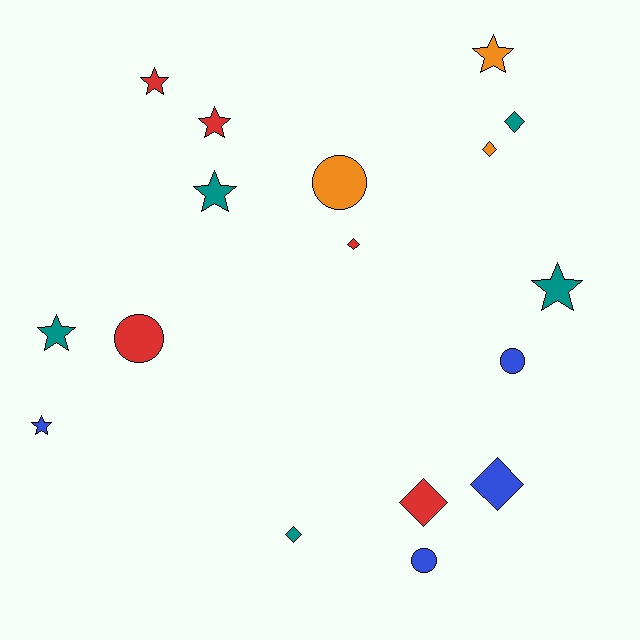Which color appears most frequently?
Teal, with 5 objects.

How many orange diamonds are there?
There is 1 orange diamond.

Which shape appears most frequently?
Star, with 7 objects.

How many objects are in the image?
There are 17 objects.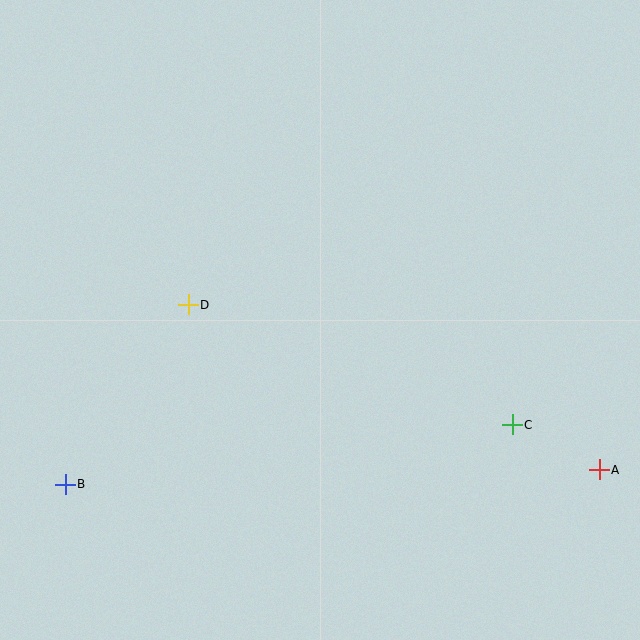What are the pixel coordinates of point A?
Point A is at (599, 470).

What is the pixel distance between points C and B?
The distance between C and B is 451 pixels.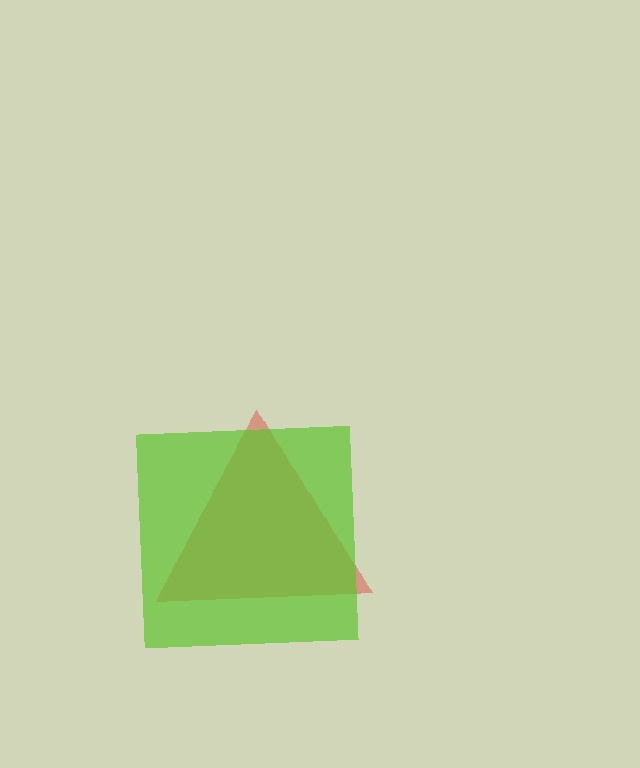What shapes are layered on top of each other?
The layered shapes are: a red triangle, a lime square.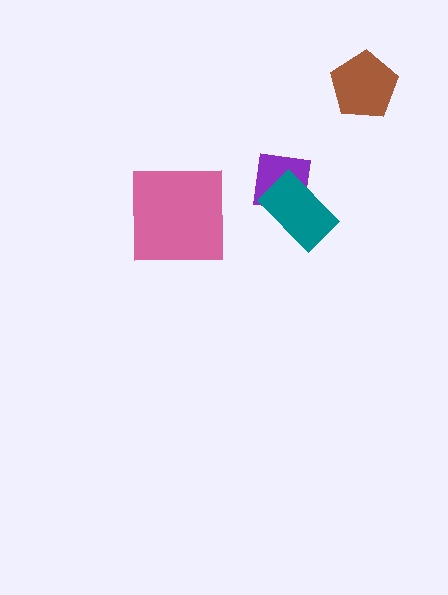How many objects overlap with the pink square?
0 objects overlap with the pink square.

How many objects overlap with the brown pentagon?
0 objects overlap with the brown pentagon.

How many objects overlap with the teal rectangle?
1 object overlaps with the teal rectangle.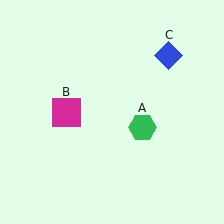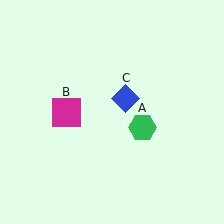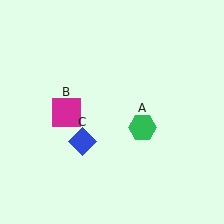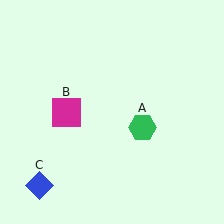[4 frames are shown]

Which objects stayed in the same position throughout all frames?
Green hexagon (object A) and magenta square (object B) remained stationary.